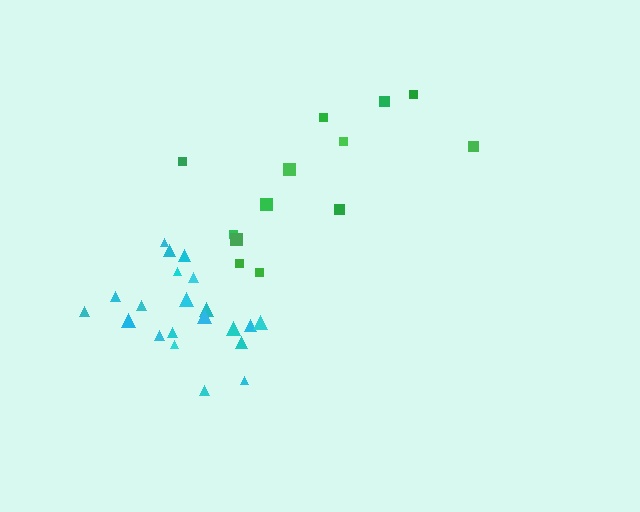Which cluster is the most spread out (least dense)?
Green.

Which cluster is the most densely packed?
Cyan.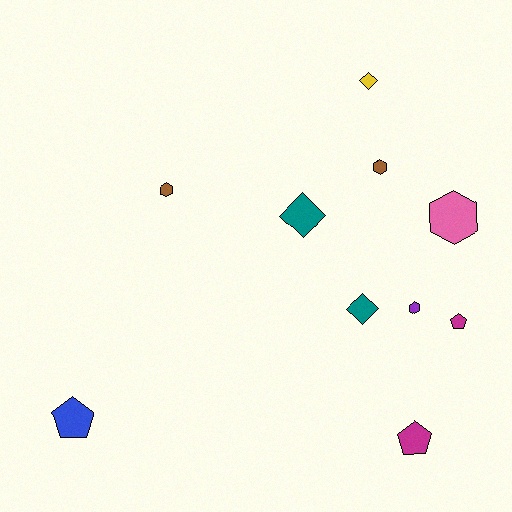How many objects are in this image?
There are 10 objects.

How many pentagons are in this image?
There are 3 pentagons.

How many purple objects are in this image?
There is 1 purple object.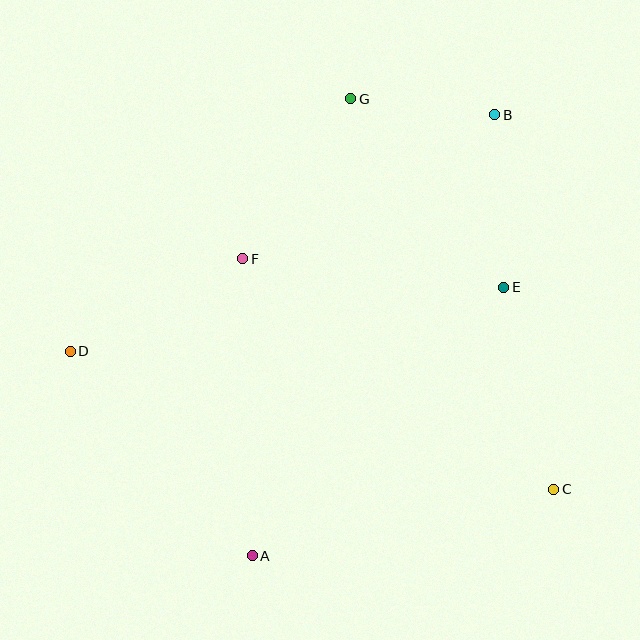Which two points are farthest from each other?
Points A and B are farthest from each other.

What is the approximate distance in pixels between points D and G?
The distance between D and G is approximately 377 pixels.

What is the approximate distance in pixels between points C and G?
The distance between C and G is approximately 440 pixels.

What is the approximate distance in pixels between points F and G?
The distance between F and G is approximately 193 pixels.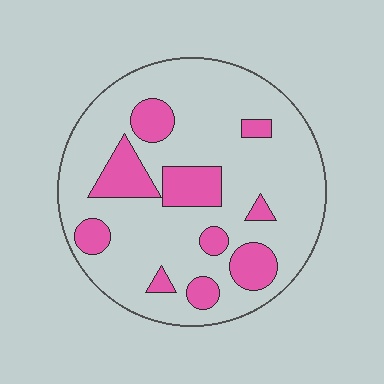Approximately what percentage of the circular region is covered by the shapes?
Approximately 20%.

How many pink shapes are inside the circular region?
10.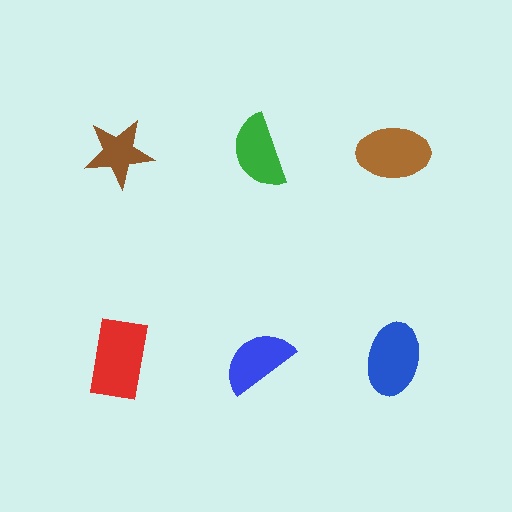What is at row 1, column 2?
A green semicircle.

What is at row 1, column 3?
A brown ellipse.